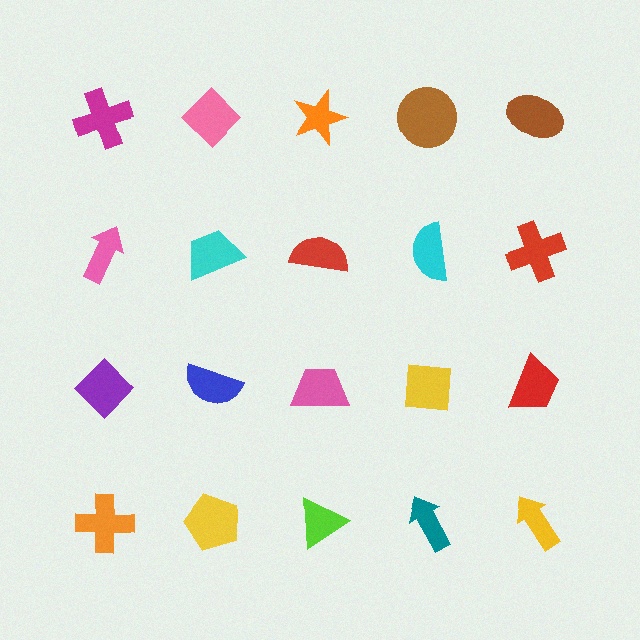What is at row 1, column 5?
A brown ellipse.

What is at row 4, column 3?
A lime triangle.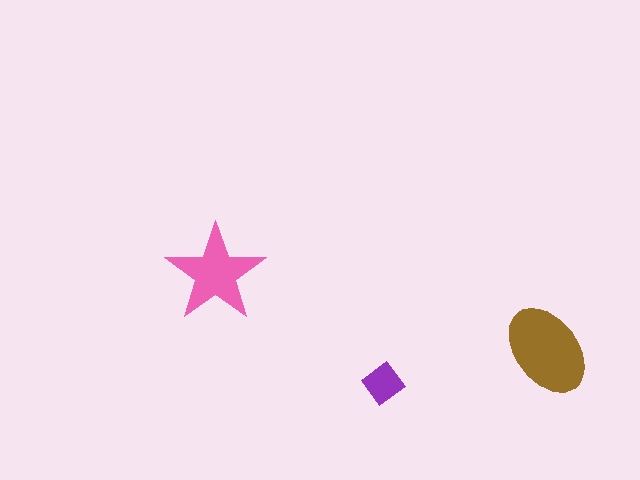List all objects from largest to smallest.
The brown ellipse, the pink star, the purple diamond.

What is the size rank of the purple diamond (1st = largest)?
3rd.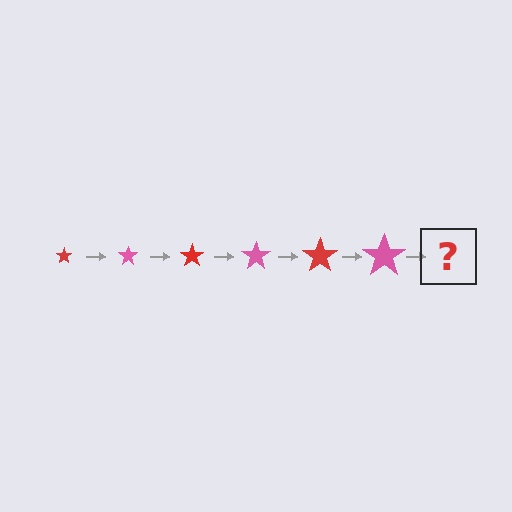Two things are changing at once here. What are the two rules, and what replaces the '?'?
The two rules are that the star grows larger each step and the color cycles through red and pink. The '?' should be a red star, larger than the previous one.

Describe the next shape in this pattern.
It should be a red star, larger than the previous one.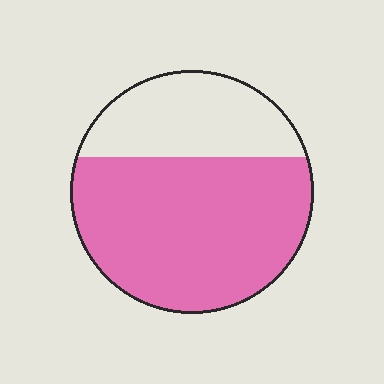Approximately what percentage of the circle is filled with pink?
Approximately 70%.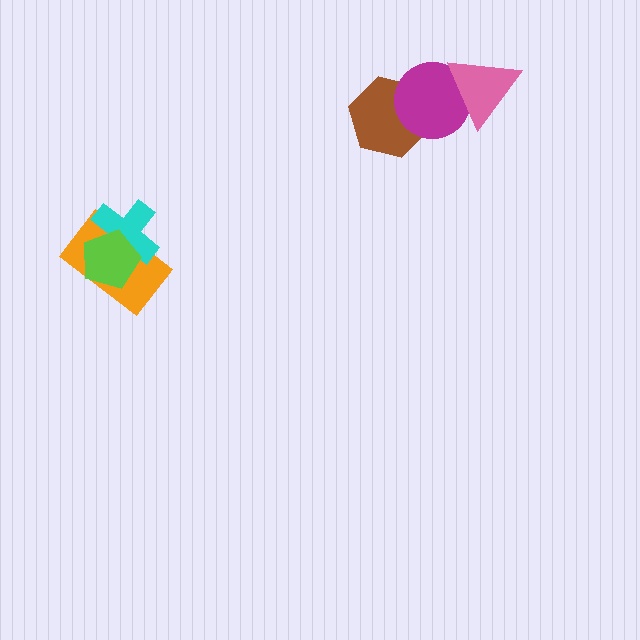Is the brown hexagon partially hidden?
Yes, it is partially covered by another shape.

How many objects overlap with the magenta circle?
2 objects overlap with the magenta circle.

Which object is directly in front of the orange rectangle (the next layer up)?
The cyan cross is directly in front of the orange rectangle.